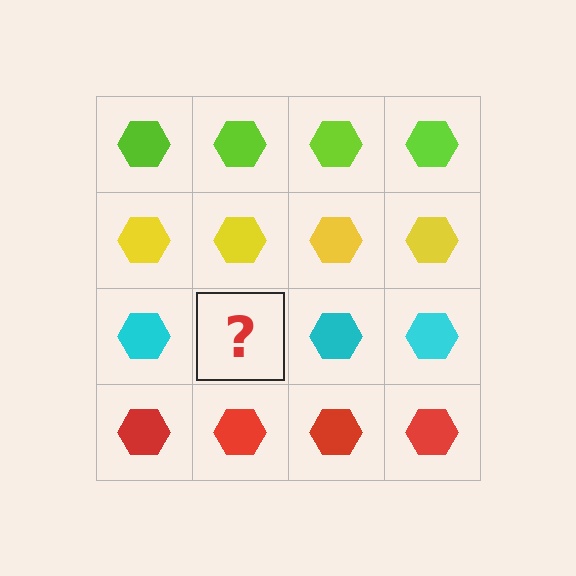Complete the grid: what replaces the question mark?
The question mark should be replaced with a cyan hexagon.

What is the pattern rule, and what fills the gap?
The rule is that each row has a consistent color. The gap should be filled with a cyan hexagon.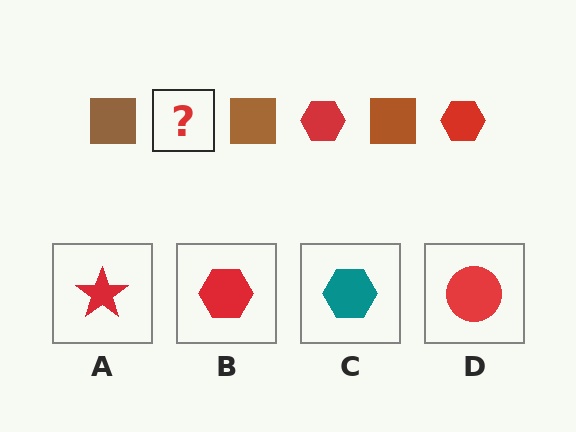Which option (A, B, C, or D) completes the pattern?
B.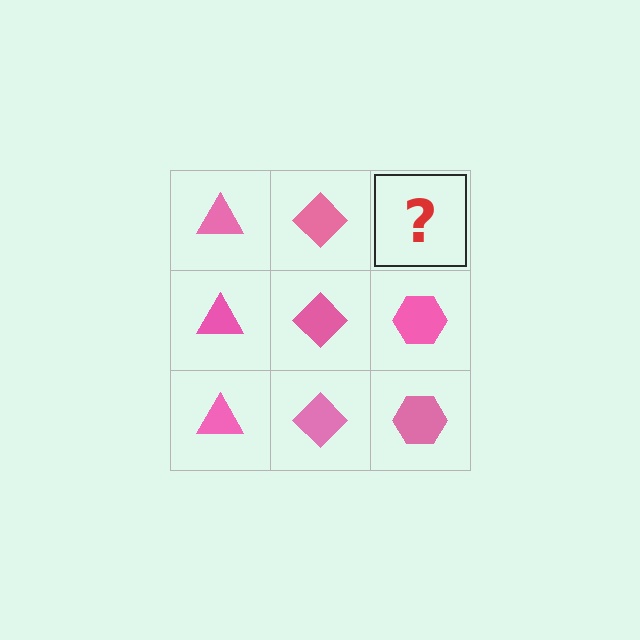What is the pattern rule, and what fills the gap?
The rule is that each column has a consistent shape. The gap should be filled with a pink hexagon.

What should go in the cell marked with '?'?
The missing cell should contain a pink hexagon.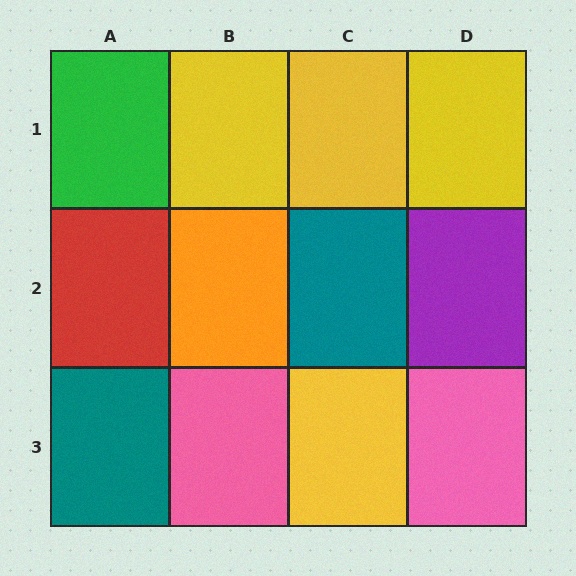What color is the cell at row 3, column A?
Teal.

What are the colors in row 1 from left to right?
Green, yellow, yellow, yellow.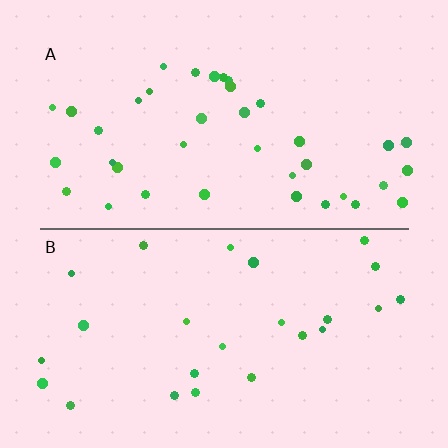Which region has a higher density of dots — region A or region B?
A (the top).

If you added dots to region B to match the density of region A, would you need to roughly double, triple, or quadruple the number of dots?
Approximately double.